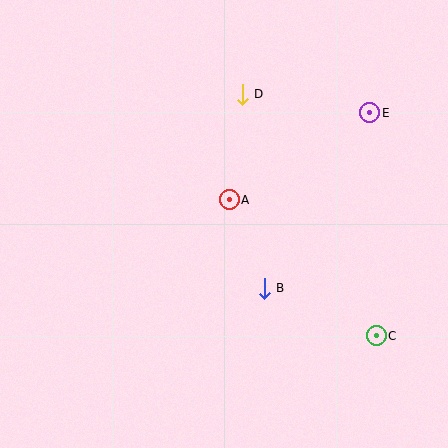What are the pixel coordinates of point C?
Point C is at (376, 336).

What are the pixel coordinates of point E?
Point E is at (370, 113).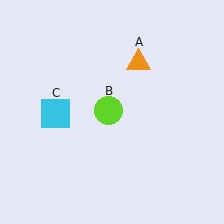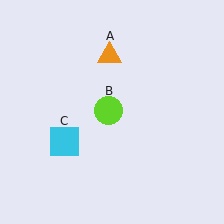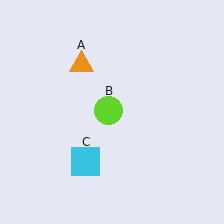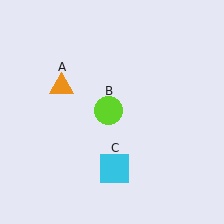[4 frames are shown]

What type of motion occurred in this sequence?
The orange triangle (object A), cyan square (object C) rotated counterclockwise around the center of the scene.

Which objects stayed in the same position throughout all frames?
Lime circle (object B) remained stationary.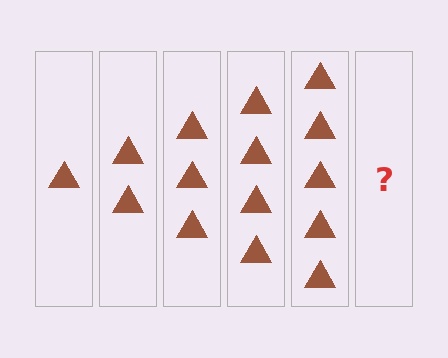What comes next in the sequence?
The next element should be 6 triangles.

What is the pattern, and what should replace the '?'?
The pattern is that each step adds one more triangle. The '?' should be 6 triangles.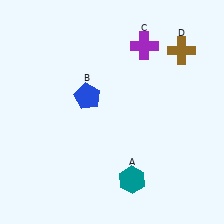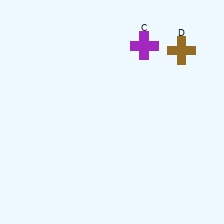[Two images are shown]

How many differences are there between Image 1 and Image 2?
There are 2 differences between the two images.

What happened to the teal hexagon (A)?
The teal hexagon (A) was removed in Image 2. It was in the bottom-right area of Image 1.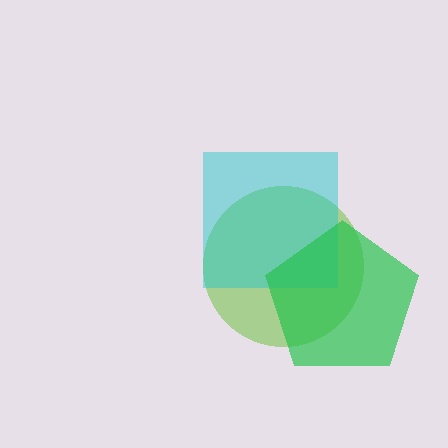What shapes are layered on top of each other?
The layered shapes are: a lime circle, a cyan square, a green pentagon.